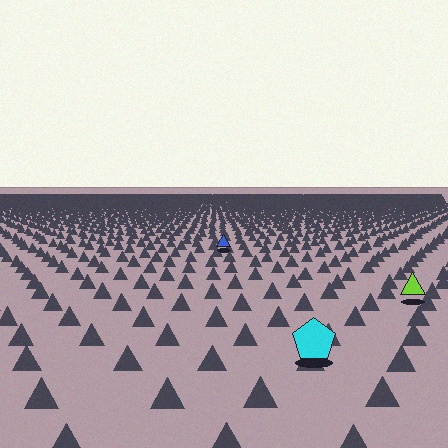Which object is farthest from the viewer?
The blue triangle is farthest from the viewer. It appears smaller and the ground texture around it is denser.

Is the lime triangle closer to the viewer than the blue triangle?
Yes. The lime triangle is closer — you can tell from the texture gradient: the ground texture is coarser near it.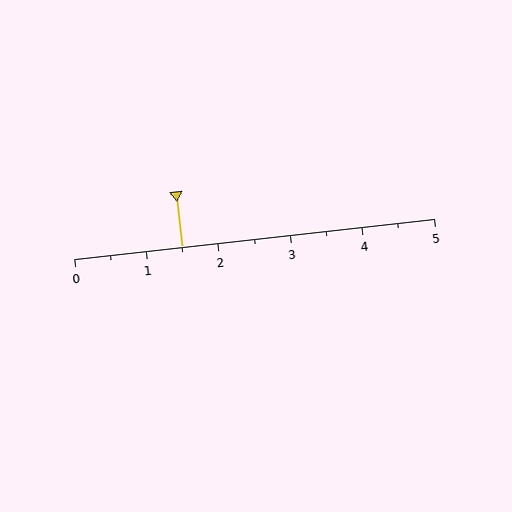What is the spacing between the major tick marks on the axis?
The major ticks are spaced 1 apart.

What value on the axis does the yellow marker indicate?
The marker indicates approximately 1.5.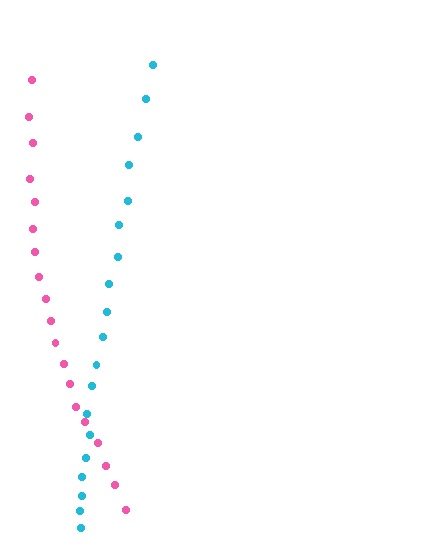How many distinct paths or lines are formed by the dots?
There are 2 distinct paths.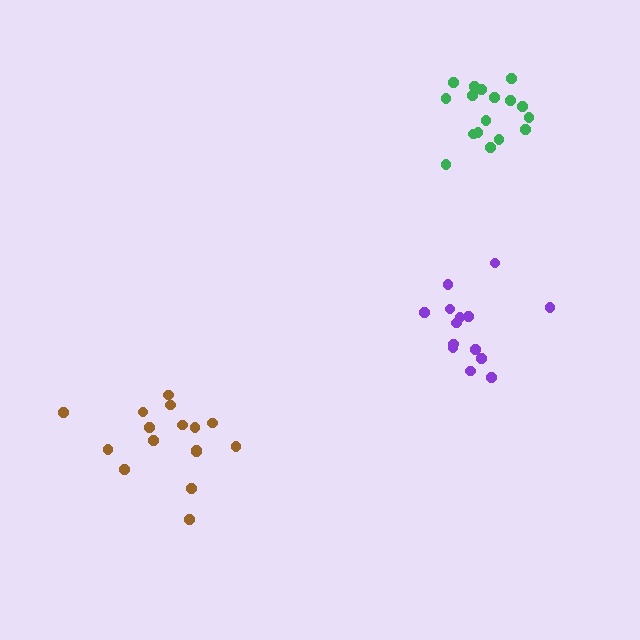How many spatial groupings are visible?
There are 3 spatial groupings.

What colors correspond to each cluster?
The clusters are colored: green, brown, purple.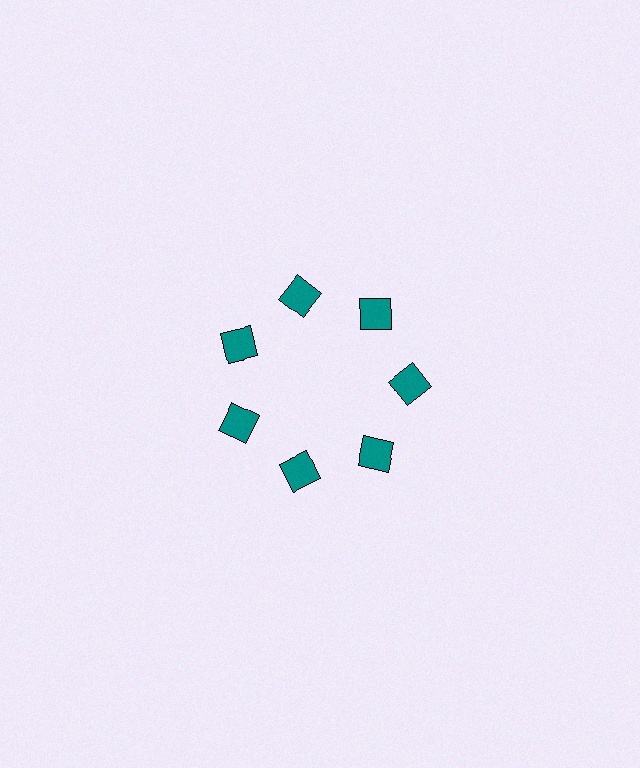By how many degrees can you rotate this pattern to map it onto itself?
The pattern maps onto itself every 51 degrees of rotation.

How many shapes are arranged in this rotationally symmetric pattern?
There are 7 shapes, arranged in 7 groups of 1.